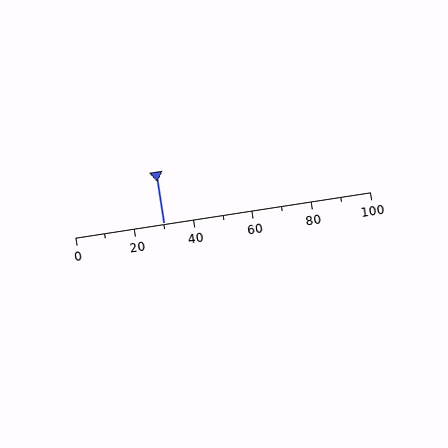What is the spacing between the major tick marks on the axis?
The major ticks are spaced 20 apart.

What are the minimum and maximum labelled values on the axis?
The axis runs from 0 to 100.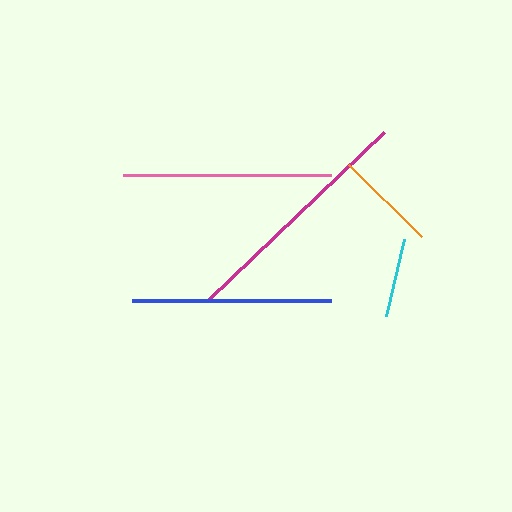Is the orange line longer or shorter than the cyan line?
The orange line is longer than the cyan line.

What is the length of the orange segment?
The orange segment is approximately 103 pixels long.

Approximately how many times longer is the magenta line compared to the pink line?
The magenta line is approximately 1.2 times the length of the pink line.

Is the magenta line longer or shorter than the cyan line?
The magenta line is longer than the cyan line.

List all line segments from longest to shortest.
From longest to shortest: magenta, pink, blue, orange, cyan.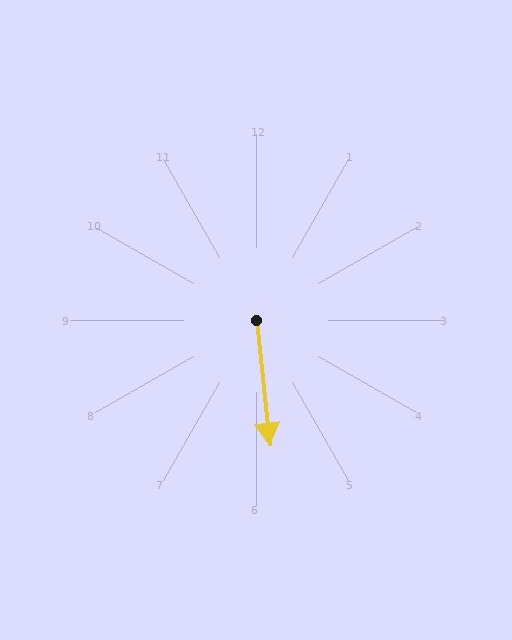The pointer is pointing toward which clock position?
Roughly 6 o'clock.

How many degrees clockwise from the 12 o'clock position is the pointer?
Approximately 174 degrees.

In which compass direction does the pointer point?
South.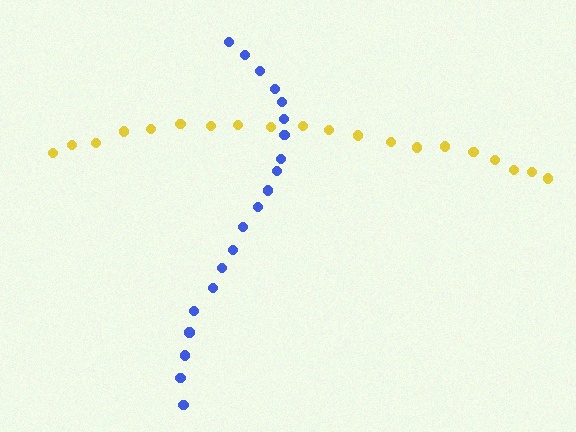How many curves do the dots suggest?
There are 2 distinct paths.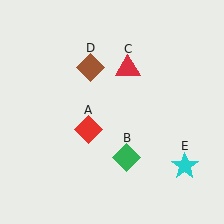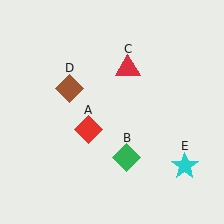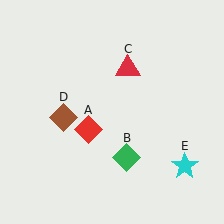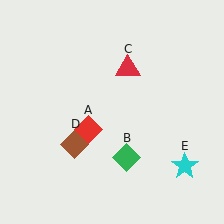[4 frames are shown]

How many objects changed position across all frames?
1 object changed position: brown diamond (object D).